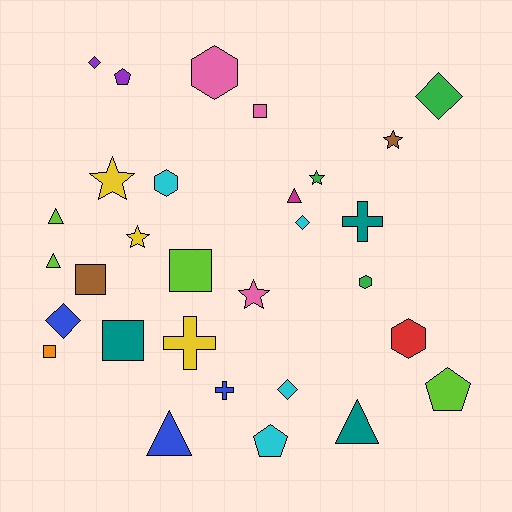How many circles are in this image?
There are no circles.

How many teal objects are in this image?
There are 3 teal objects.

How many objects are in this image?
There are 30 objects.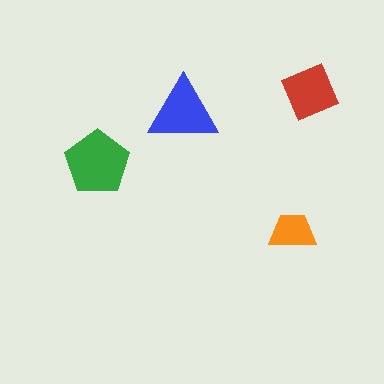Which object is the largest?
The green pentagon.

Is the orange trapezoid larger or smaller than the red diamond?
Smaller.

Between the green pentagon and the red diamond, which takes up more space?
The green pentagon.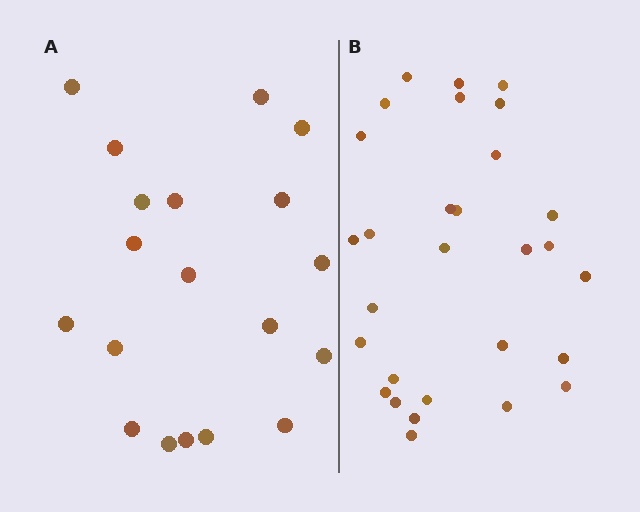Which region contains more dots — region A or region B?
Region B (the right region) has more dots.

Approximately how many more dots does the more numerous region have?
Region B has roughly 10 or so more dots than region A.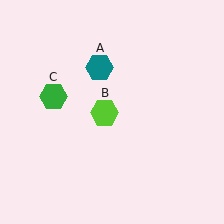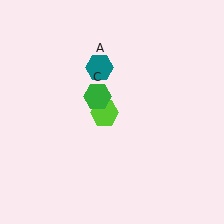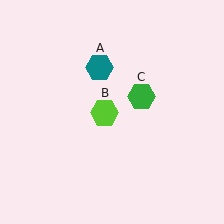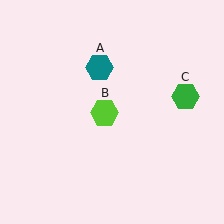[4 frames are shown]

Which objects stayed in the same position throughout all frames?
Teal hexagon (object A) and lime hexagon (object B) remained stationary.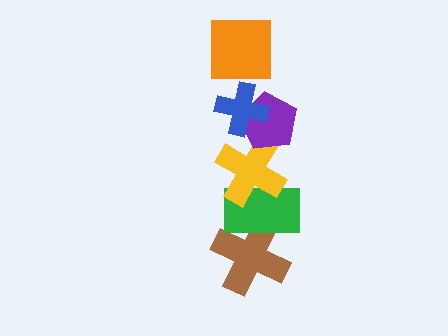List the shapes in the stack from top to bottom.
From top to bottom: the orange square, the blue cross, the purple pentagon, the yellow cross, the green rectangle, the brown cross.